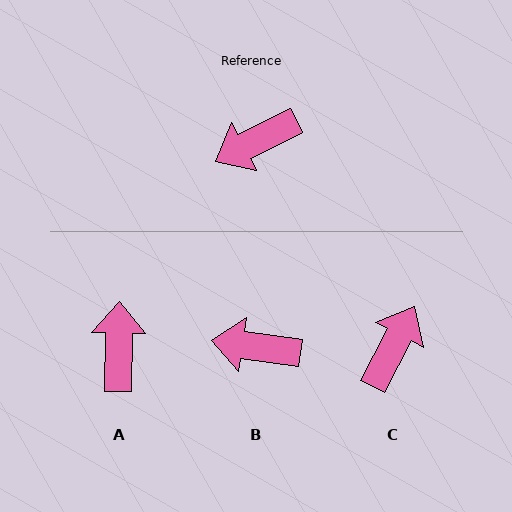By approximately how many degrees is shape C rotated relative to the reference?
Approximately 145 degrees clockwise.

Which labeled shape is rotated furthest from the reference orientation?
C, about 145 degrees away.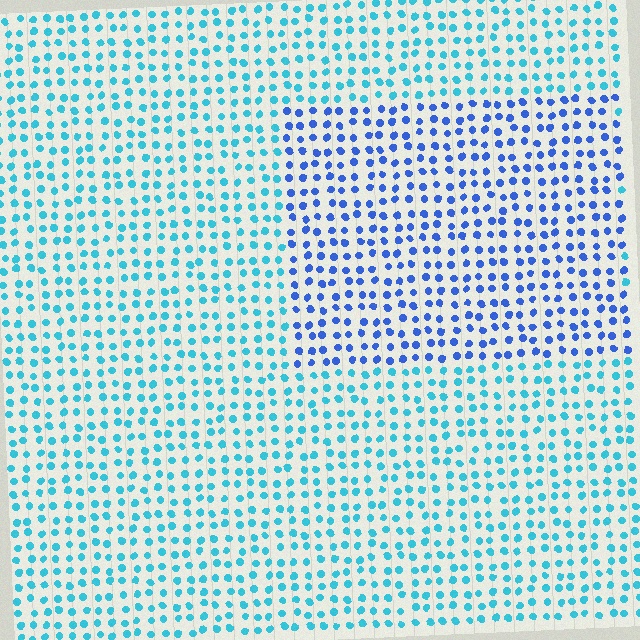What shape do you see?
I see a rectangle.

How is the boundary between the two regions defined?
The boundary is defined purely by a slight shift in hue (about 36 degrees). Spacing, size, and orientation are identical on both sides.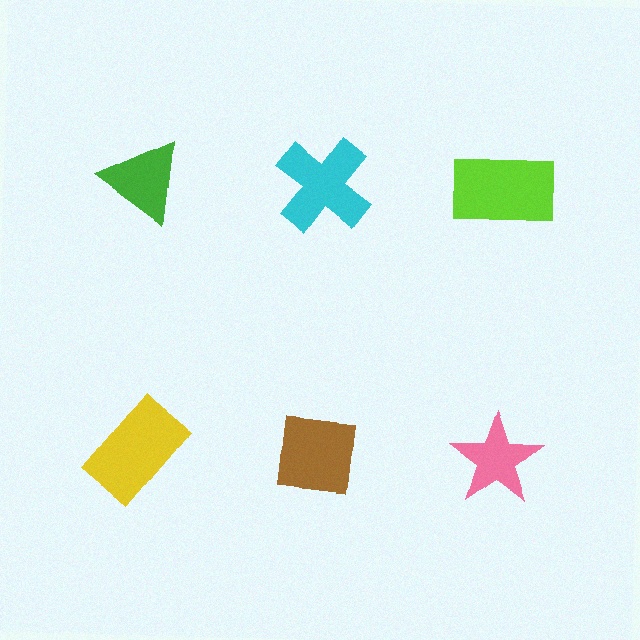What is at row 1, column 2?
A cyan cross.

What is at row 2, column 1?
A yellow rectangle.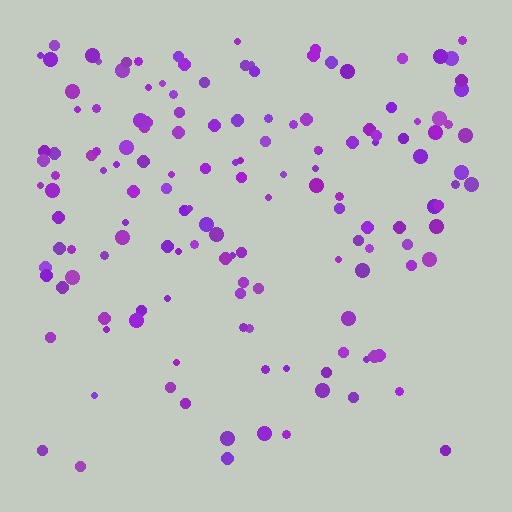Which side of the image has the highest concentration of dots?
The top.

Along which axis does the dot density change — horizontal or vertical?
Vertical.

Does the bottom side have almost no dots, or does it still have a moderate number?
Still a moderate number, just noticeably fewer than the top.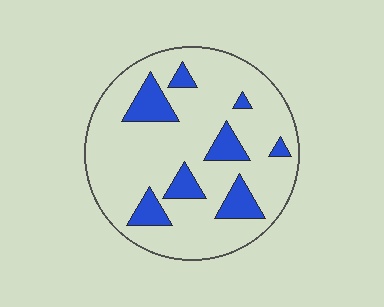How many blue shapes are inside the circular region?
8.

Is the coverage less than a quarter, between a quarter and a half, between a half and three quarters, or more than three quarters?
Less than a quarter.